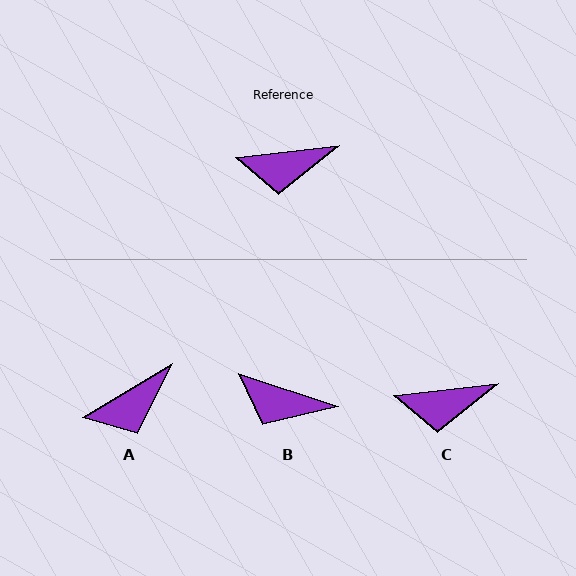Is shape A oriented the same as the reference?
No, it is off by about 25 degrees.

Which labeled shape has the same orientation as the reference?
C.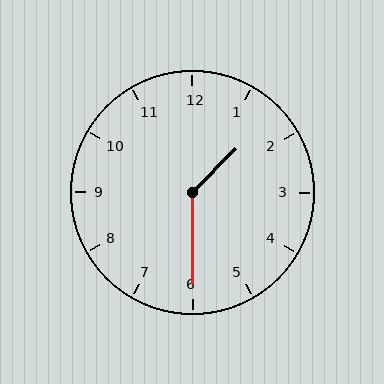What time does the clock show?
1:30.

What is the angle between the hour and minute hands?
Approximately 135 degrees.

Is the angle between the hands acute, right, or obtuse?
It is obtuse.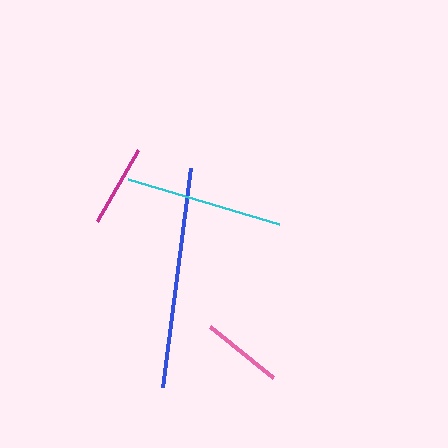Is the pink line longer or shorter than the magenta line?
The magenta line is longer than the pink line.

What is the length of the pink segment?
The pink segment is approximately 81 pixels long.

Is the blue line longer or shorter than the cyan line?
The blue line is longer than the cyan line.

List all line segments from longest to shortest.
From longest to shortest: blue, cyan, magenta, pink.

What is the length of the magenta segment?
The magenta segment is approximately 82 pixels long.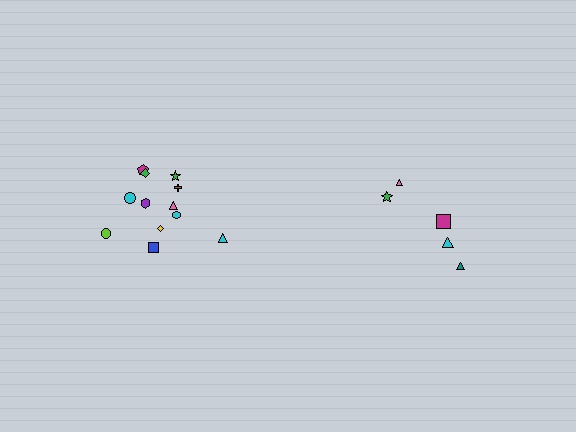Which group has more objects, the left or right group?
The left group.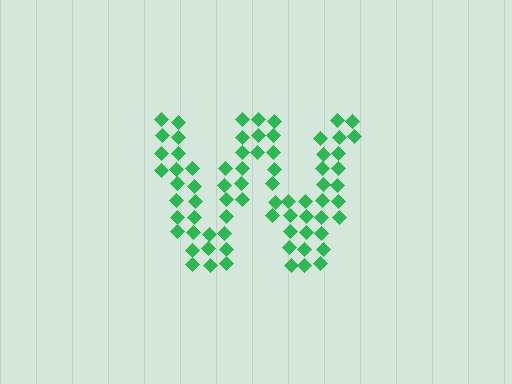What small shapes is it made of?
It is made of small diamonds.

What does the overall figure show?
The overall figure shows the letter W.